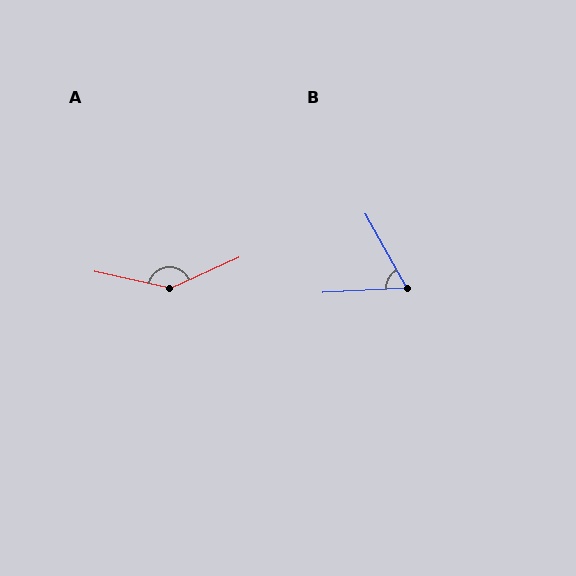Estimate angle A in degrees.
Approximately 143 degrees.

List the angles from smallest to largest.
B (64°), A (143°).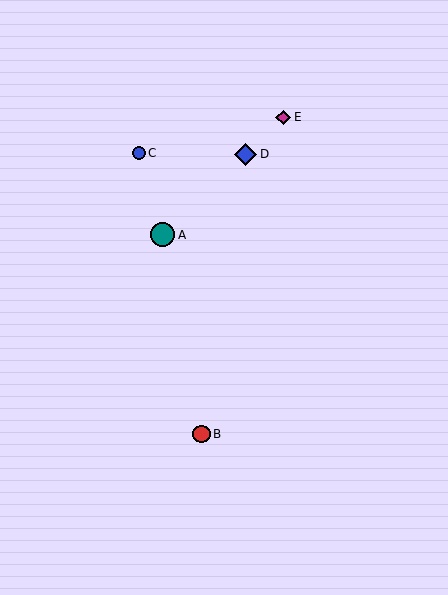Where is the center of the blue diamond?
The center of the blue diamond is at (246, 154).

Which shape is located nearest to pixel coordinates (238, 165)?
The blue diamond (labeled D) at (246, 154) is nearest to that location.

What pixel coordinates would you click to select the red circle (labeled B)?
Click at (201, 434) to select the red circle B.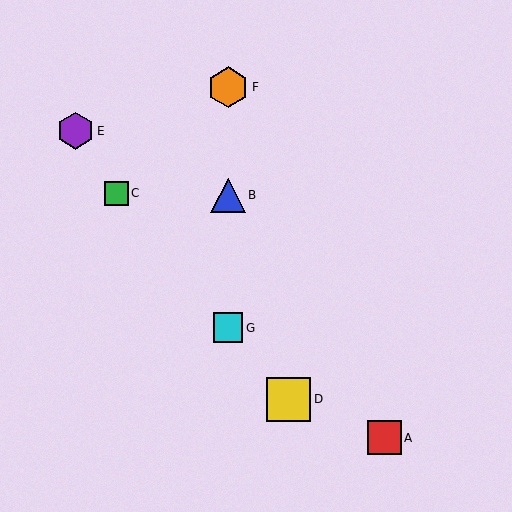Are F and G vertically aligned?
Yes, both are at x≈228.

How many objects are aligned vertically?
3 objects (B, F, G) are aligned vertically.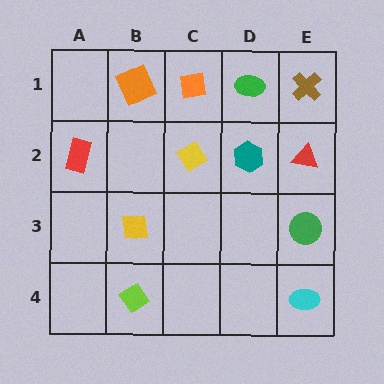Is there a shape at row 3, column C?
No, that cell is empty.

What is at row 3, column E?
A green circle.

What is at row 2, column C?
A yellow diamond.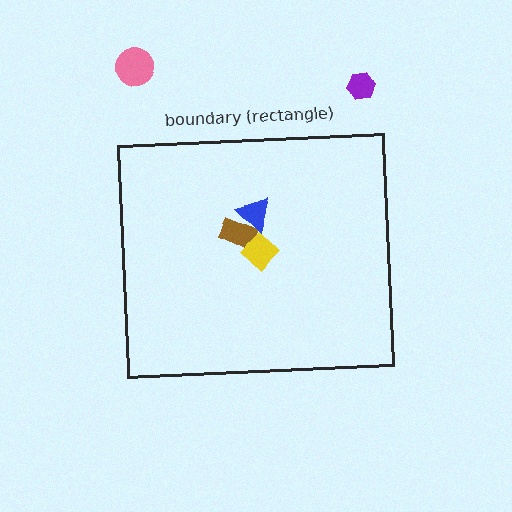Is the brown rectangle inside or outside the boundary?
Inside.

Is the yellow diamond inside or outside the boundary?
Inside.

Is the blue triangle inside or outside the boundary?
Inside.